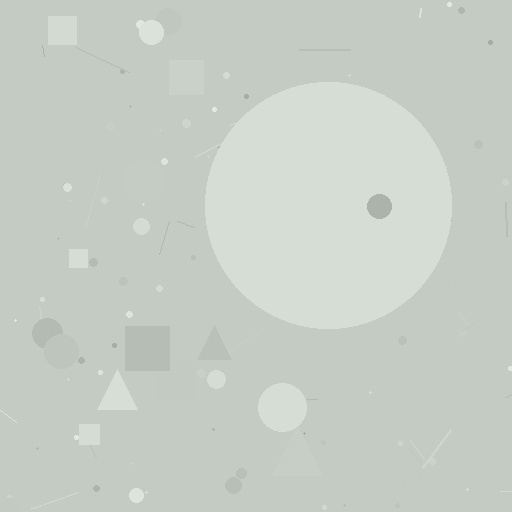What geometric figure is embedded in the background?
A circle is embedded in the background.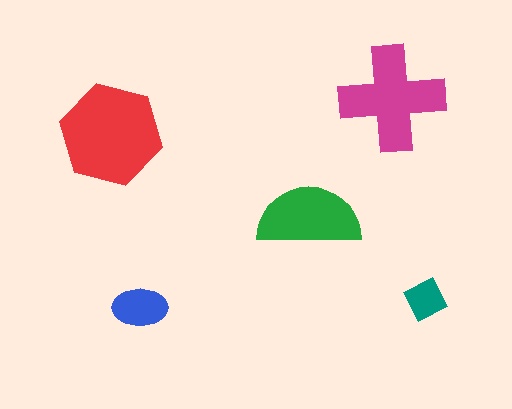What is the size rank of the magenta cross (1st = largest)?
2nd.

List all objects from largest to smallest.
The red hexagon, the magenta cross, the green semicircle, the blue ellipse, the teal diamond.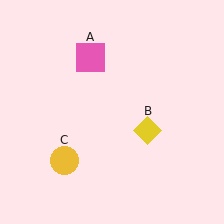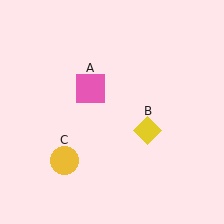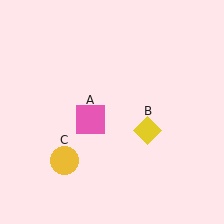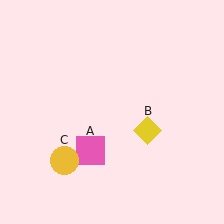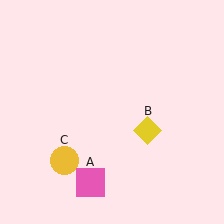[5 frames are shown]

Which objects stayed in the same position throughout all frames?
Yellow diamond (object B) and yellow circle (object C) remained stationary.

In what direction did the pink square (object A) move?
The pink square (object A) moved down.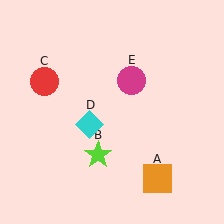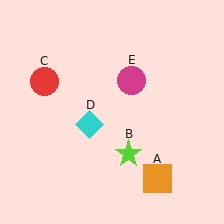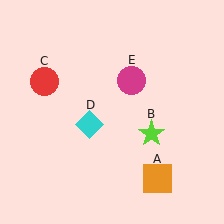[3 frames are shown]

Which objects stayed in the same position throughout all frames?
Orange square (object A) and red circle (object C) and cyan diamond (object D) and magenta circle (object E) remained stationary.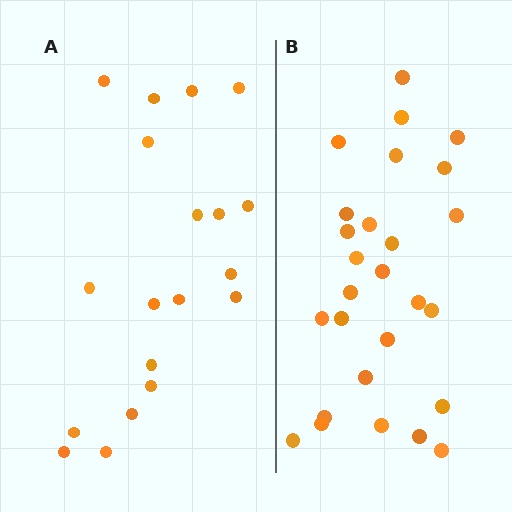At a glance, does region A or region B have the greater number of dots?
Region B (the right region) has more dots.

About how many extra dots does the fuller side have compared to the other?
Region B has roughly 8 or so more dots than region A.